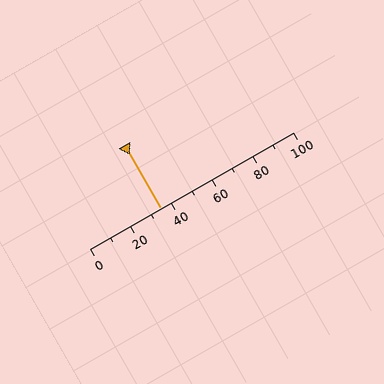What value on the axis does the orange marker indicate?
The marker indicates approximately 35.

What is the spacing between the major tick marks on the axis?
The major ticks are spaced 20 apart.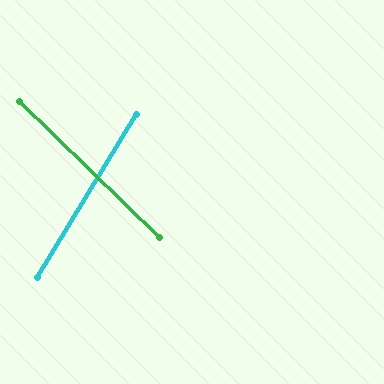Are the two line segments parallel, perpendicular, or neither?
Neither parallel nor perpendicular — they differ by about 77°.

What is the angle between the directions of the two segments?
Approximately 77 degrees.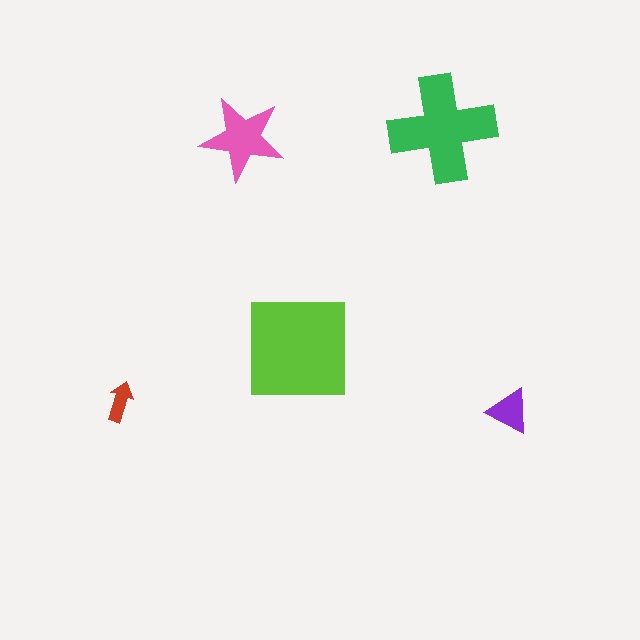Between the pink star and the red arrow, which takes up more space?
The pink star.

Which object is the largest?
The lime square.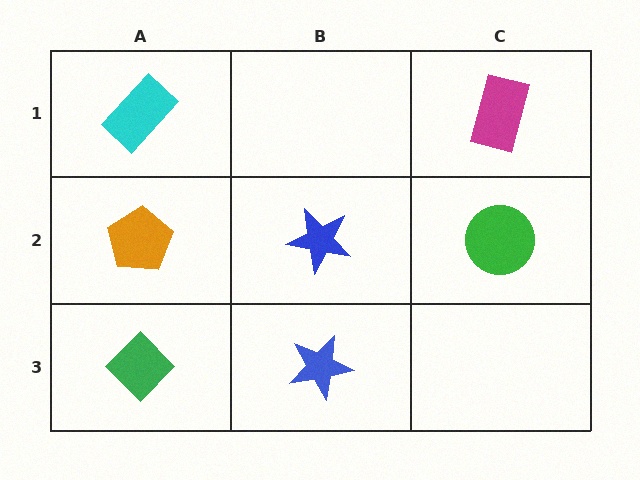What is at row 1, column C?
A magenta rectangle.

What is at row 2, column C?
A green circle.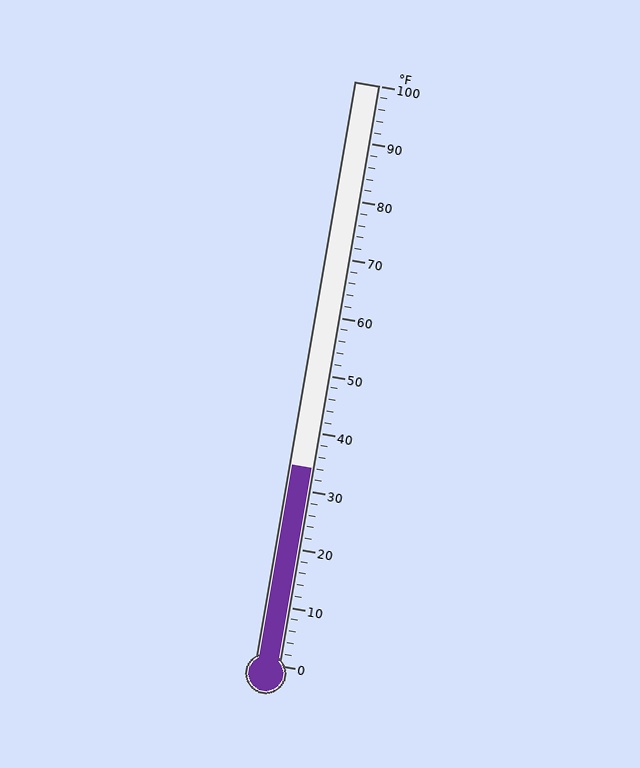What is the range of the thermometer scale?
The thermometer scale ranges from 0°F to 100°F.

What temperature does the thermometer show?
The thermometer shows approximately 34°F.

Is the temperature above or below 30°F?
The temperature is above 30°F.